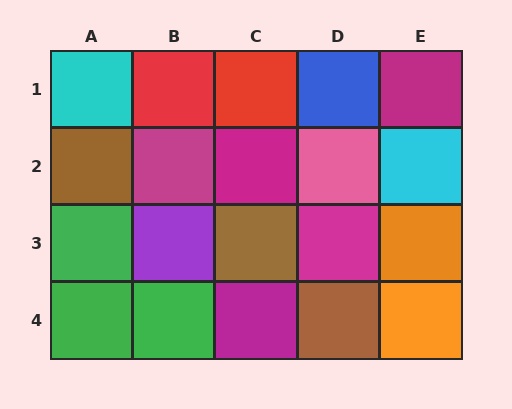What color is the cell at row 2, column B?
Magenta.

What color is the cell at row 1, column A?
Cyan.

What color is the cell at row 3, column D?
Magenta.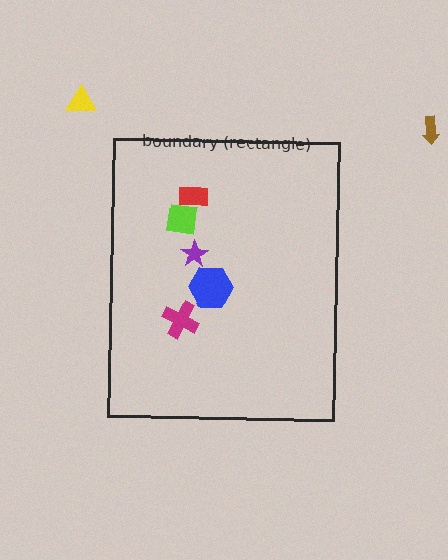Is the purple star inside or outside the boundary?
Inside.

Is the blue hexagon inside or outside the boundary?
Inside.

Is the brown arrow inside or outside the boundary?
Outside.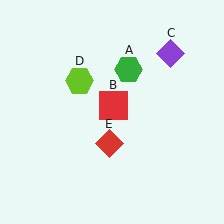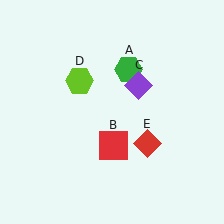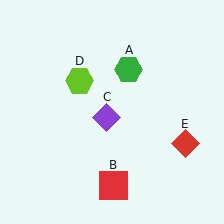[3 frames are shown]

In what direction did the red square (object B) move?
The red square (object B) moved down.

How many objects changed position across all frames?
3 objects changed position: red square (object B), purple diamond (object C), red diamond (object E).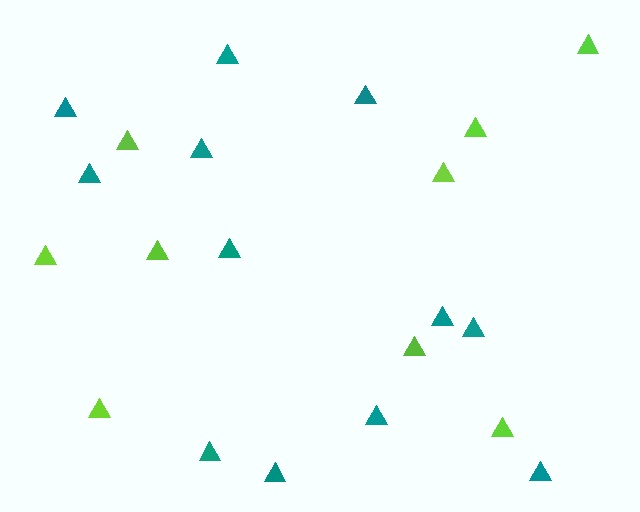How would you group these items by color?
There are 2 groups: one group of teal triangles (12) and one group of lime triangles (9).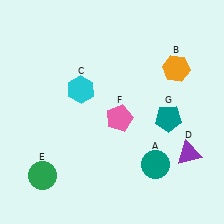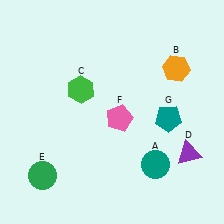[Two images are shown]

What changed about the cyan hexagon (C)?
In Image 1, C is cyan. In Image 2, it changed to green.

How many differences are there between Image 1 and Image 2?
There is 1 difference between the two images.